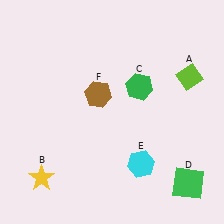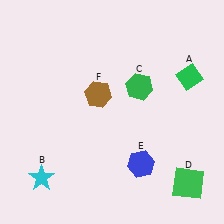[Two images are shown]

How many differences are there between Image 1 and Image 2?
There are 3 differences between the two images.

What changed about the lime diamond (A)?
In Image 1, A is lime. In Image 2, it changed to green.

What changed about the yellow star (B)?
In Image 1, B is yellow. In Image 2, it changed to cyan.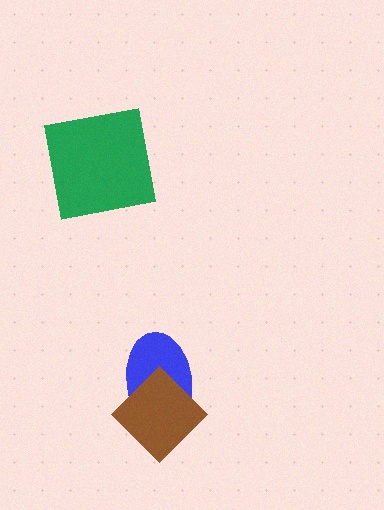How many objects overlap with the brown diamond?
1 object overlaps with the brown diamond.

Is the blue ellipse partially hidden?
Yes, it is partially covered by another shape.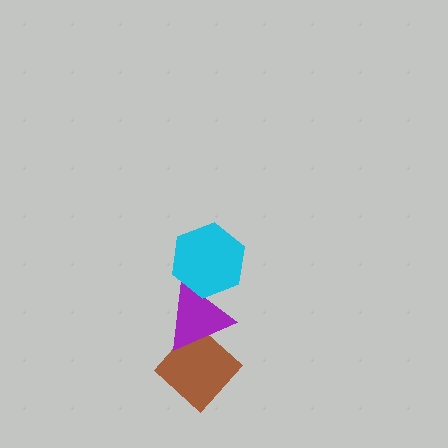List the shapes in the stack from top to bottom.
From top to bottom: the cyan hexagon, the purple triangle, the brown diamond.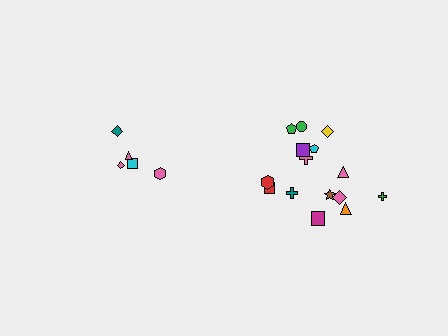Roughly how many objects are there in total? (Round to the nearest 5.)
Roughly 20 objects in total.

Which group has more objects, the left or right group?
The right group.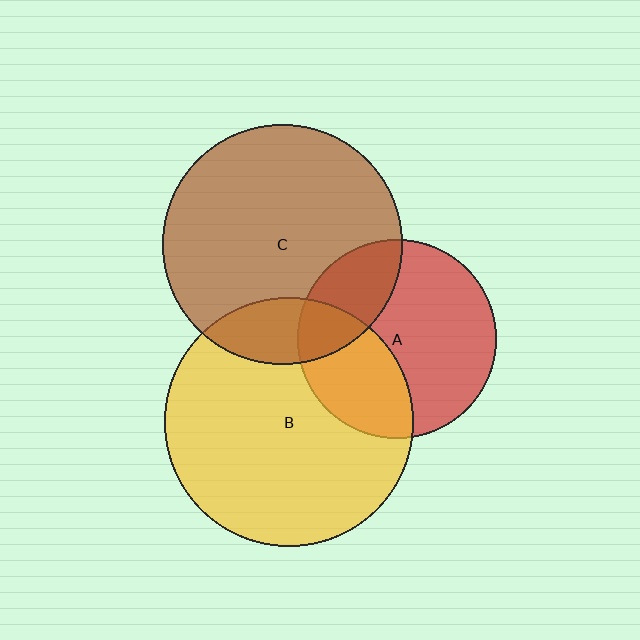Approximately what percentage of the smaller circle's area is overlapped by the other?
Approximately 15%.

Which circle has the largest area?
Circle B (yellow).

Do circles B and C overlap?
Yes.